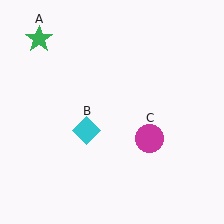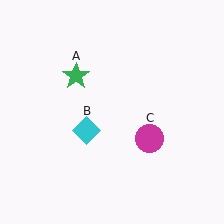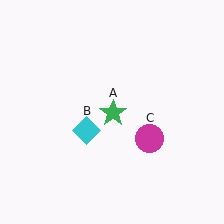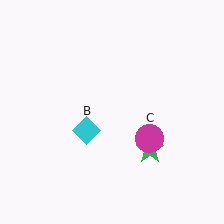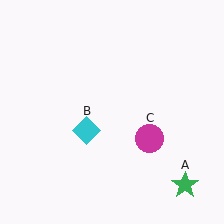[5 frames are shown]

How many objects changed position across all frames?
1 object changed position: green star (object A).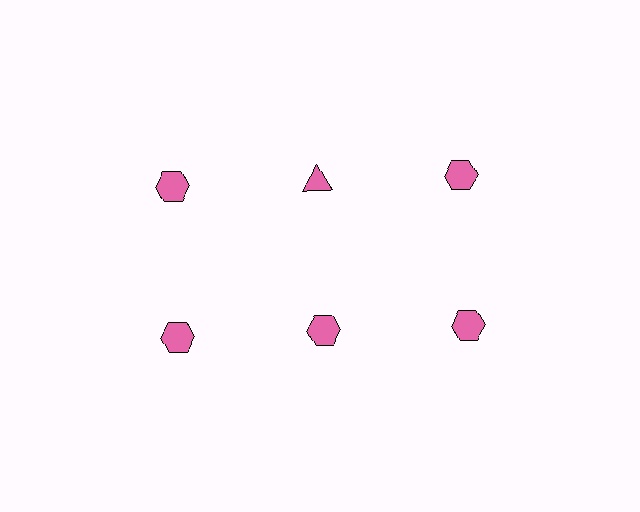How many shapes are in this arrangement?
There are 6 shapes arranged in a grid pattern.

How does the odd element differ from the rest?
It has a different shape: triangle instead of hexagon.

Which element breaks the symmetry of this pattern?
The pink triangle in the top row, second from left column breaks the symmetry. All other shapes are pink hexagons.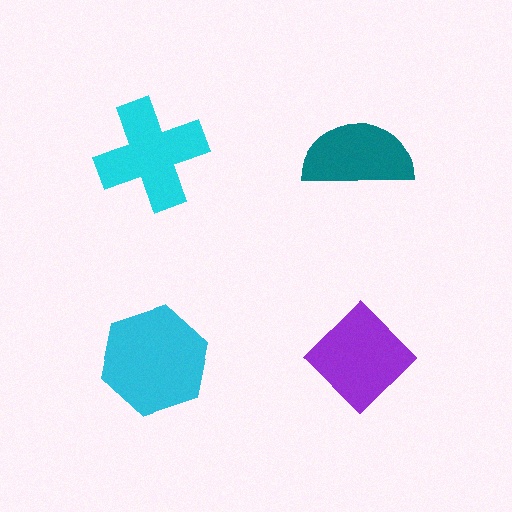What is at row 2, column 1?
A cyan hexagon.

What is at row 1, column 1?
A cyan cross.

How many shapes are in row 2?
2 shapes.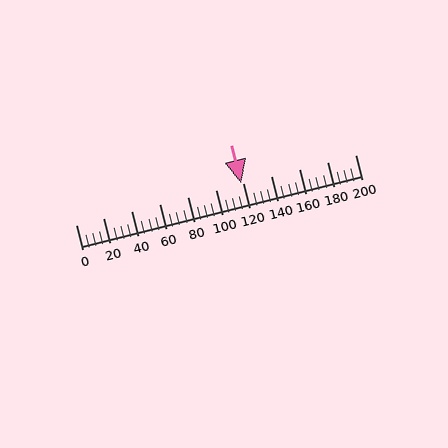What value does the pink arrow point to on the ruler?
The pink arrow points to approximately 119.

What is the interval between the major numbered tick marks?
The major tick marks are spaced 20 units apart.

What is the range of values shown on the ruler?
The ruler shows values from 0 to 200.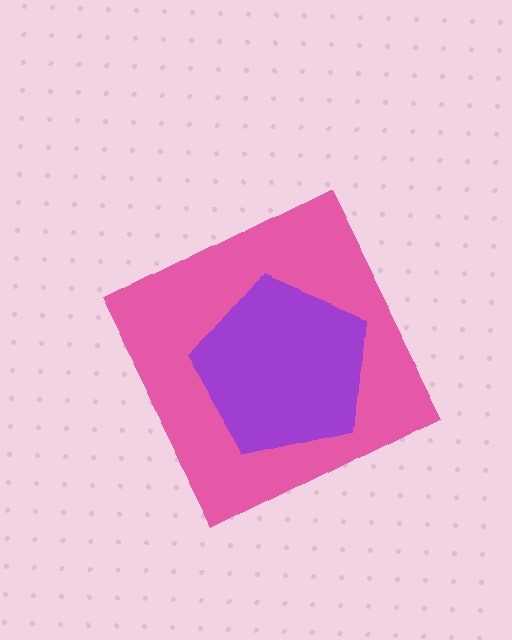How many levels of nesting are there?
2.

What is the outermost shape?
The pink diamond.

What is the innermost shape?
The purple pentagon.